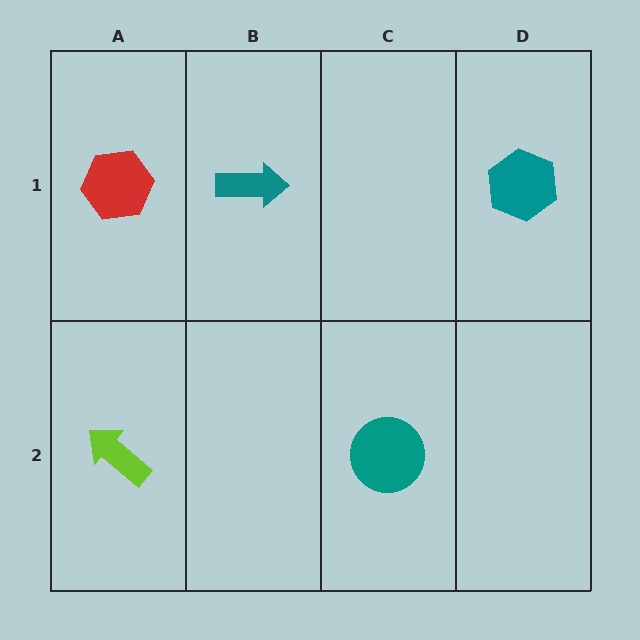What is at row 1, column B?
A teal arrow.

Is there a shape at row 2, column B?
No, that cell is empty.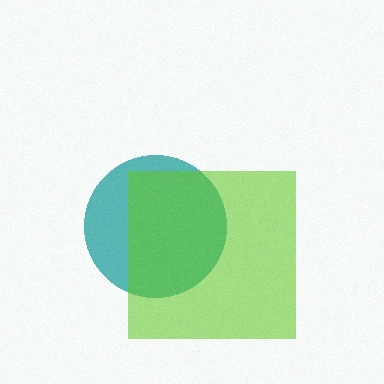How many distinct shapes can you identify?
There are 2 distinct shapes: a teal circle, a lime square.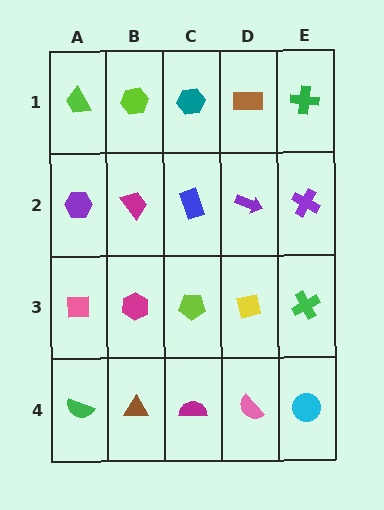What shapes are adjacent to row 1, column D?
A purple arrow (row 2, column D), a teal hexagon (row 1, column C), a green cross (row 1, column E).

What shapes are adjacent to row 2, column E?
A green cross (row 1, column E), a green cross (row 3, column E), a purple arrow (row 2, column D).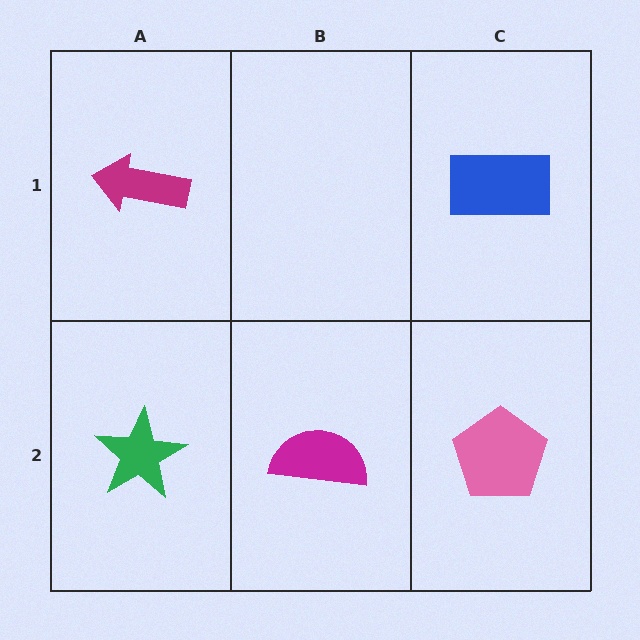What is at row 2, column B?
A magenta semicircle.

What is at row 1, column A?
A magenta arrow.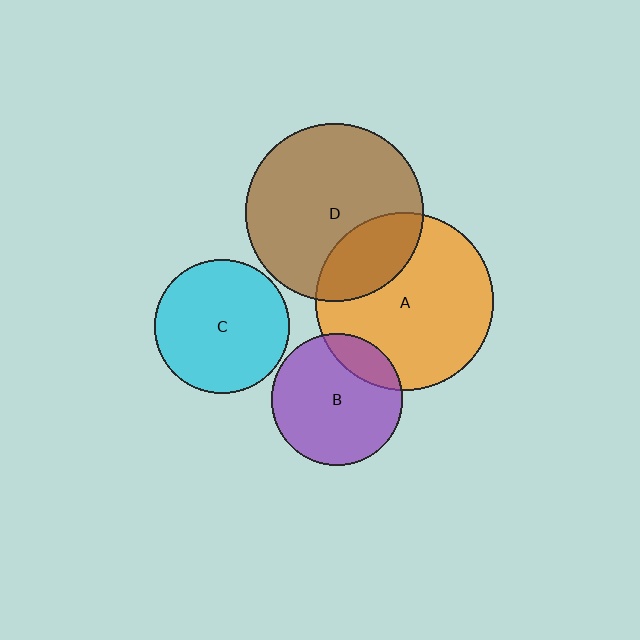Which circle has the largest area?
Circle D (brown).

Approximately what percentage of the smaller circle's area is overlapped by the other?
Approximately 25%.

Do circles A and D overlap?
Yes.